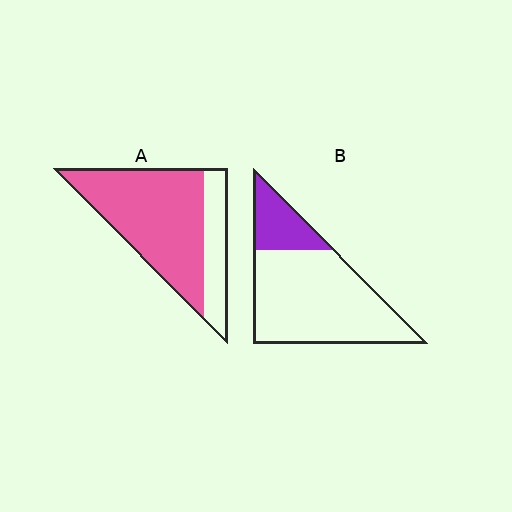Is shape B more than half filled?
No.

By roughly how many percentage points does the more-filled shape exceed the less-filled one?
By roughly 55 percentage points (A over B).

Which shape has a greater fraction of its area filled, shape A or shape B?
Shape A.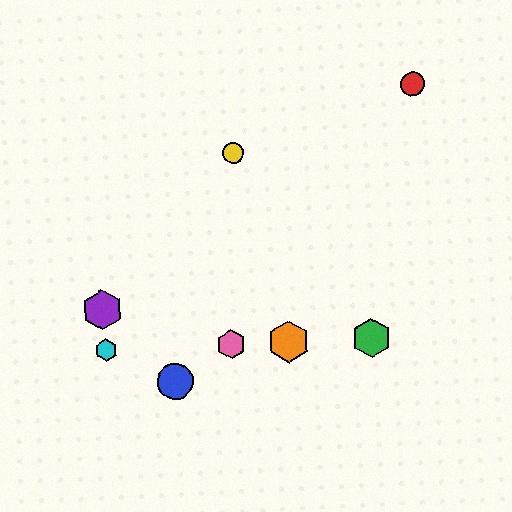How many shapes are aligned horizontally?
4 shapes (the green hexagon, the orange hexagon, the cyan hexagon, the pink hexagon) are aligned horizontally.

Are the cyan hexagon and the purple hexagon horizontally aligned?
No, the cyan hexagon is at y≈350 and the purple hexagon is at y≈310.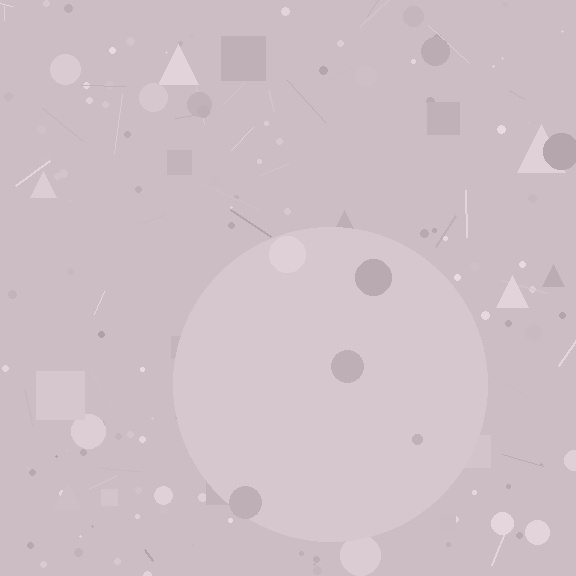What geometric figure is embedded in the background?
A circle is embedded in the background.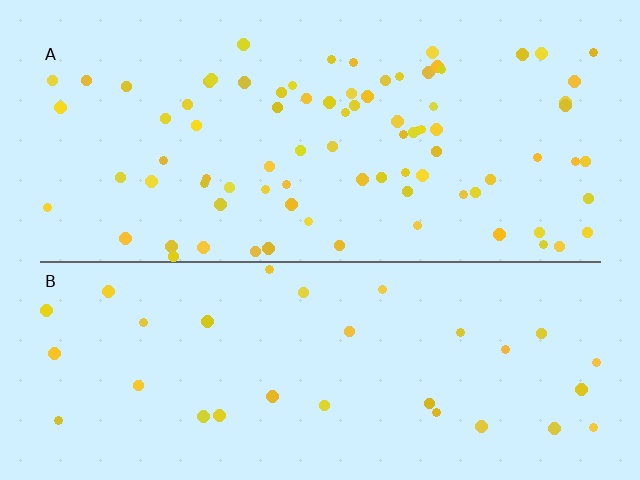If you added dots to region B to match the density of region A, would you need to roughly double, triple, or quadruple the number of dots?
Approximately triple.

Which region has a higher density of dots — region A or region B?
A (the top).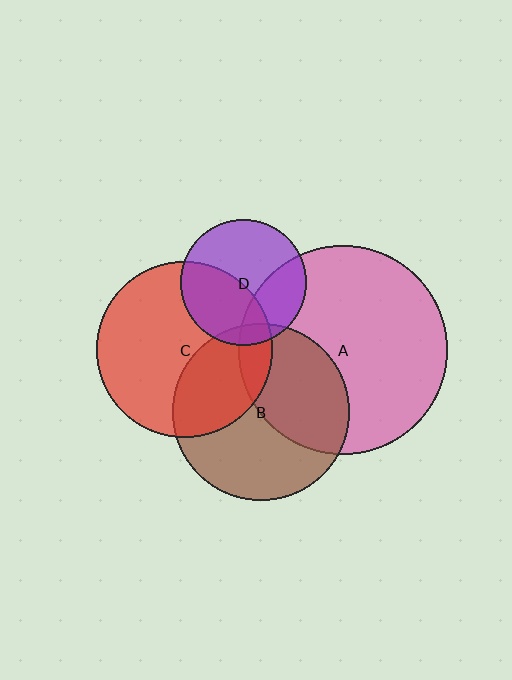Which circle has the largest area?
Circle A (pink).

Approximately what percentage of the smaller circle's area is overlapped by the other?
Approximately 10%.